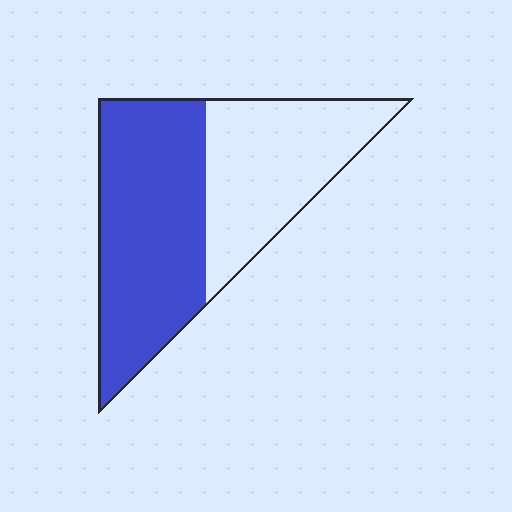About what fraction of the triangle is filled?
About three fifths (3/5).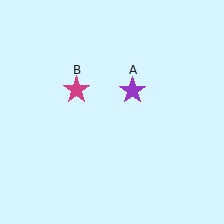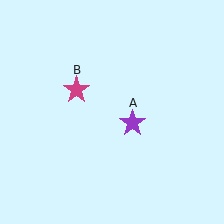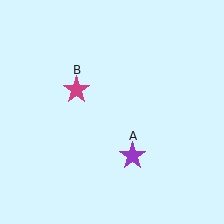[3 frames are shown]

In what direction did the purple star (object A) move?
The purple star (object A) moved down.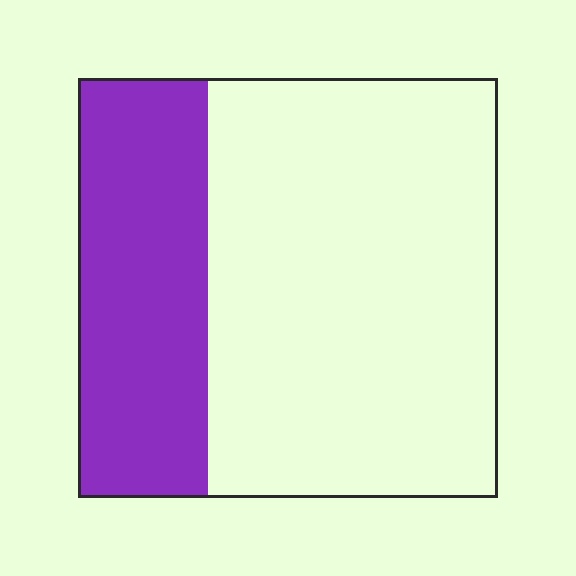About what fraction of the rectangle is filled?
About one third (1/3).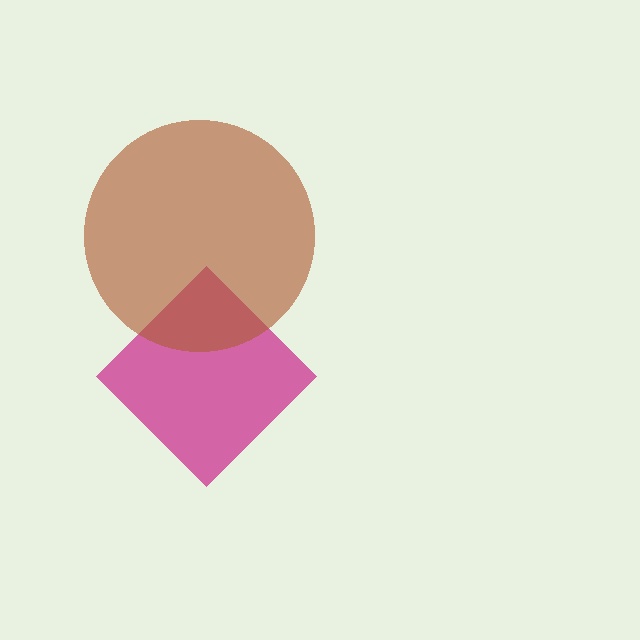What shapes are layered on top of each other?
The layered shapes are: a magenta diamond, a brown circle.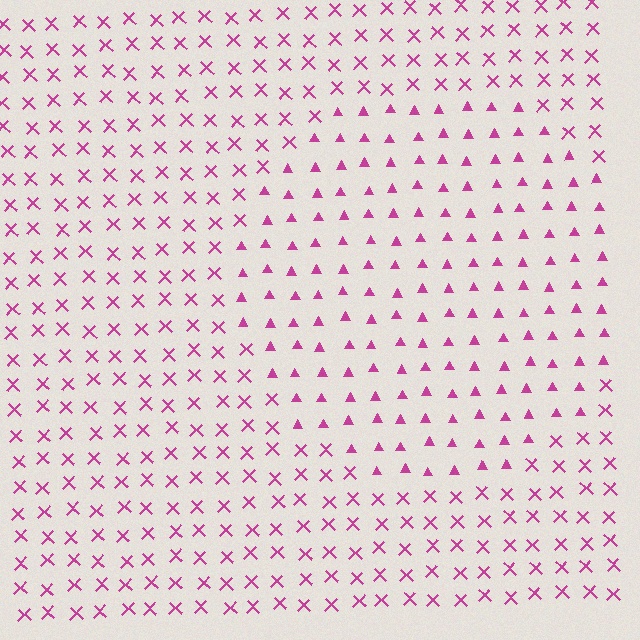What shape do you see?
I see a circle.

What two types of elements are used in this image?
The image uses triangles inside the circle region and X marks outside it.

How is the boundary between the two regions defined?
The boundary is defined by a change in element shape: triangles inside vs. X marks outside. All elements share the same color and spacing.